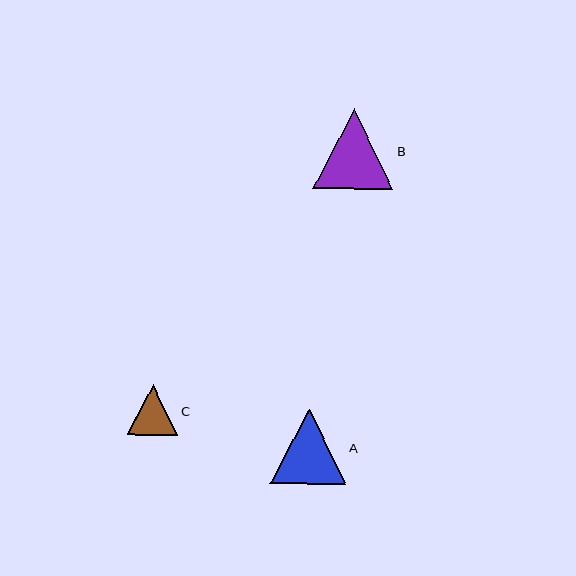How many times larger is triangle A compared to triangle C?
Triangle A is approximately 1.5 times the size of triangle C.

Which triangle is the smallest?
Triangle C is the smallest with a size of approximately 50 pixels.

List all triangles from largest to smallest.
From largest to smallest: B, A, C.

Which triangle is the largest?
Triangle B is the largest with a size of approximately 80 pixels.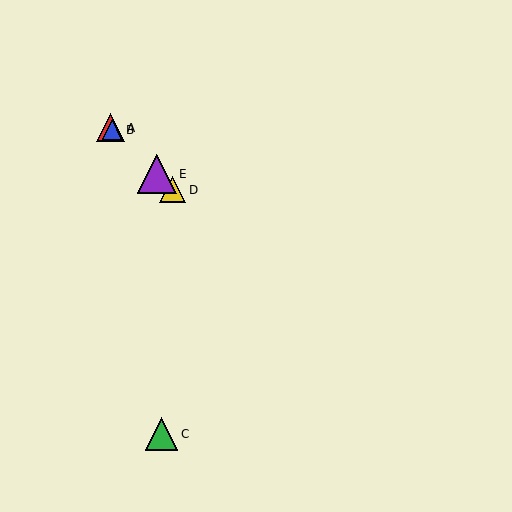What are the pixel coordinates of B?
Object B is at (112, 130).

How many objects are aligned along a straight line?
4 objects (A, B, D, E) are aligned along a straight line.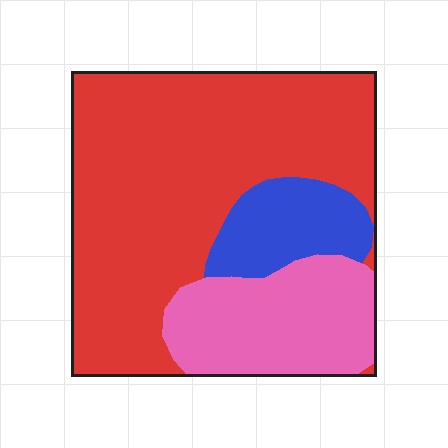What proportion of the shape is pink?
Pink covers about 25% of the shape.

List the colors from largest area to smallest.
From largest to smallest: red, pink, blue.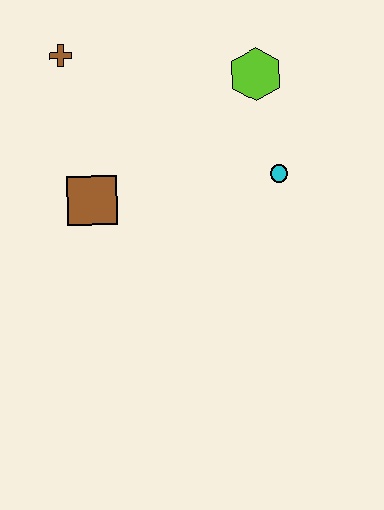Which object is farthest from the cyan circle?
The brown cross is farthest from the cyan circle.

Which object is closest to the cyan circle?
The lime hexagon is closest to the cyan circle.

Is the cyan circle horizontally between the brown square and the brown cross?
No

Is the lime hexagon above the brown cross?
No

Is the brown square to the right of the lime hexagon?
No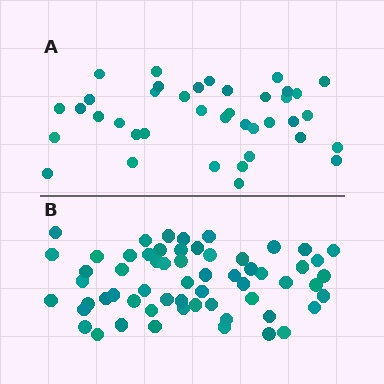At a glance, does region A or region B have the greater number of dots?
Region B (the bottom region) has more dots.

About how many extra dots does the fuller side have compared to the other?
Region B has approximately 20 more dots than region A.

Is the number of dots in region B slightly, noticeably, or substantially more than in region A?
Region B has substantially more. The ratio is roughly 1.5 to 1.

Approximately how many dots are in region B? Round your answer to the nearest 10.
About 60 dots.